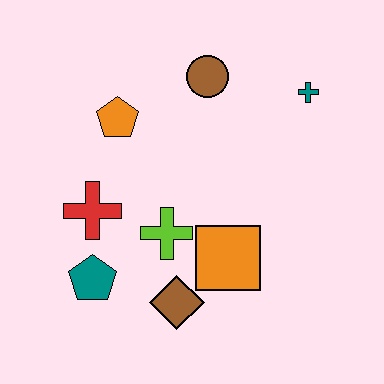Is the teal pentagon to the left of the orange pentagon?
Yes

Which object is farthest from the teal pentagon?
The teal cross is farthest from the teal pentagon.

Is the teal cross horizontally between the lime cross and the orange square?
No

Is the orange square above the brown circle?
No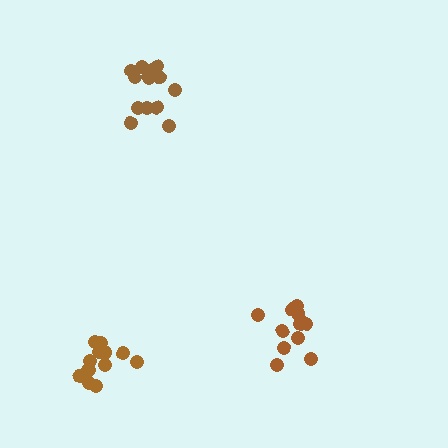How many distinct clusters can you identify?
There are 3 distinct clusters.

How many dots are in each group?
Group 1: 12 dots, Group 2: 13 dots, Group 3: 12 dots (37 total).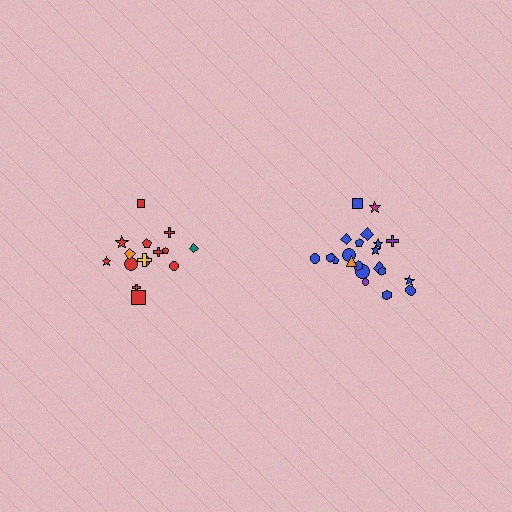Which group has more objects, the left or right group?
The right group.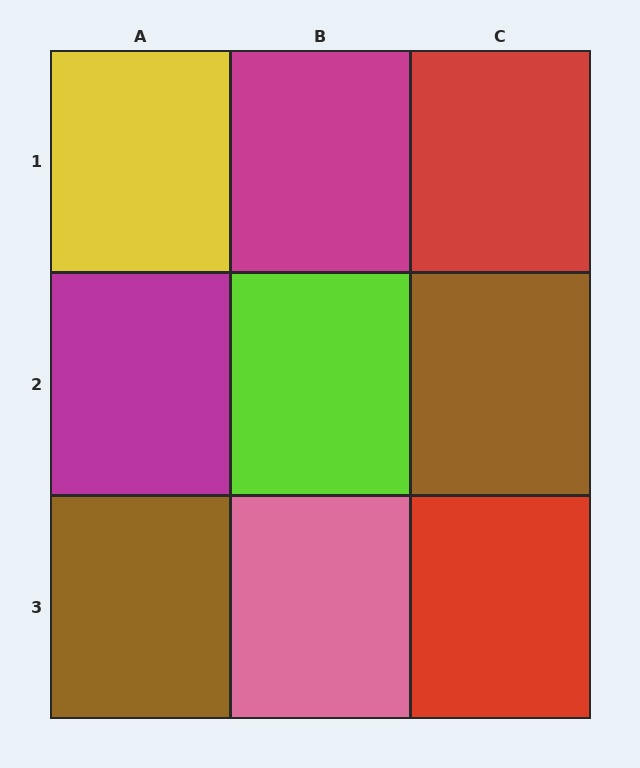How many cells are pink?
1 cell is pink.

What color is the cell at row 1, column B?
Magenta.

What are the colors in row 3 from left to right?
Brown, pink, red.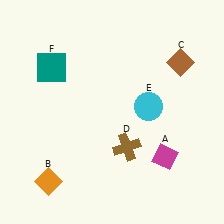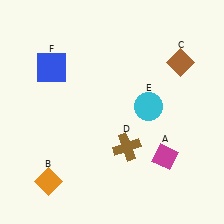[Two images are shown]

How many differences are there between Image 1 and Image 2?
There is 1 difference between the two images.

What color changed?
The square (F) changed from teal in Image 1 to blue in Image 2.